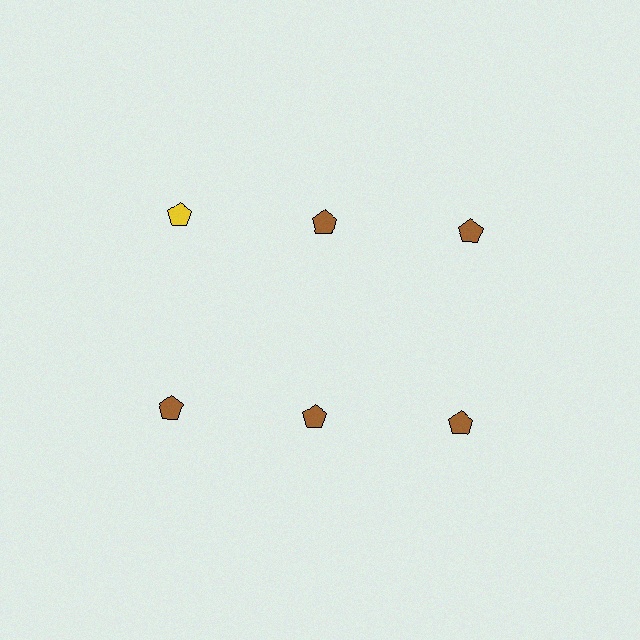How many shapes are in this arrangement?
There are 6 shapes arranged in a grid pattern.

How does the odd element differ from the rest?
It has a different color: yellow instead of brown.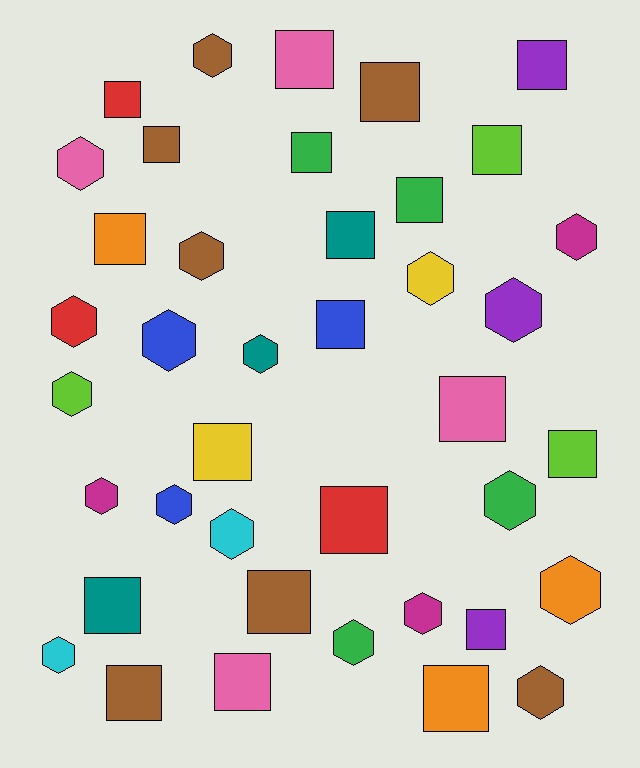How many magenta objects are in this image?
There are 3 magenta objects.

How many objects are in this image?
There are 40 objects.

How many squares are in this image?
There are 21 squares.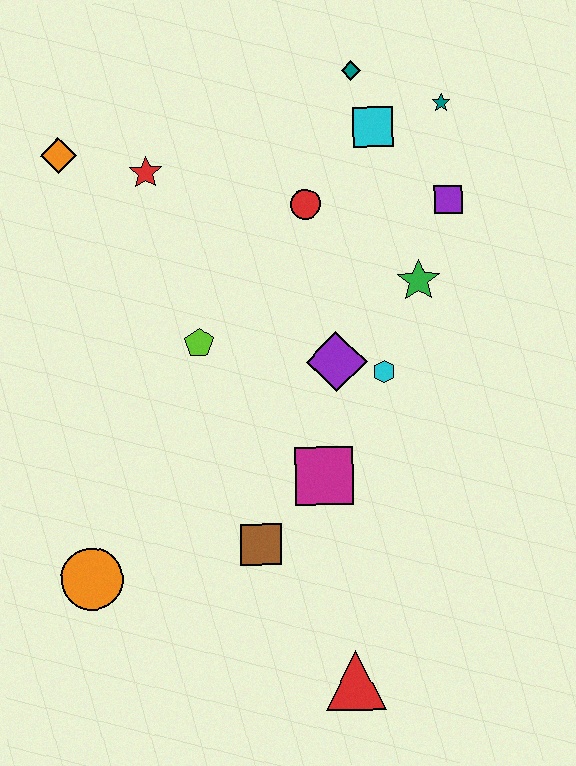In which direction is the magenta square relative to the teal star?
The magenta square is below the teal star.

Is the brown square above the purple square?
No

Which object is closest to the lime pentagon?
The purple diamond is closest to the lime pentagon.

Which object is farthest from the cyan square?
The red triangle is farthest from the cyan square.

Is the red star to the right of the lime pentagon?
No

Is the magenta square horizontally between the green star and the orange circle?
Yes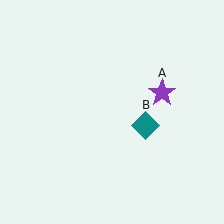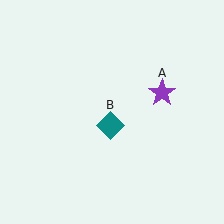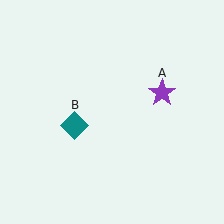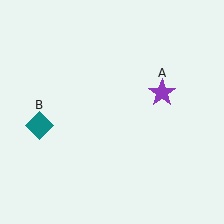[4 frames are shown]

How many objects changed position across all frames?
1 object changed position: teal diamond (object B).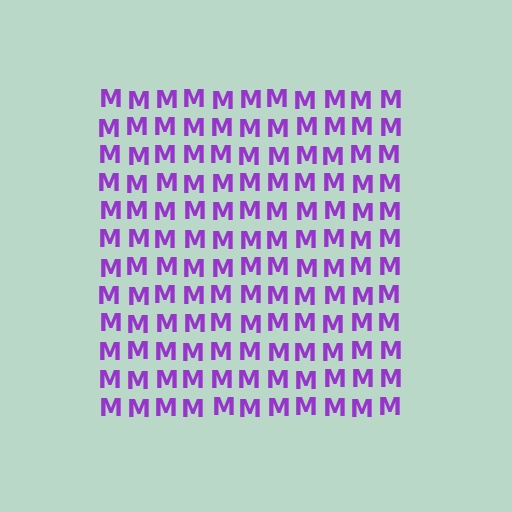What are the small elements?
The small elements are letter M's.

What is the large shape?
The large shape is a square.